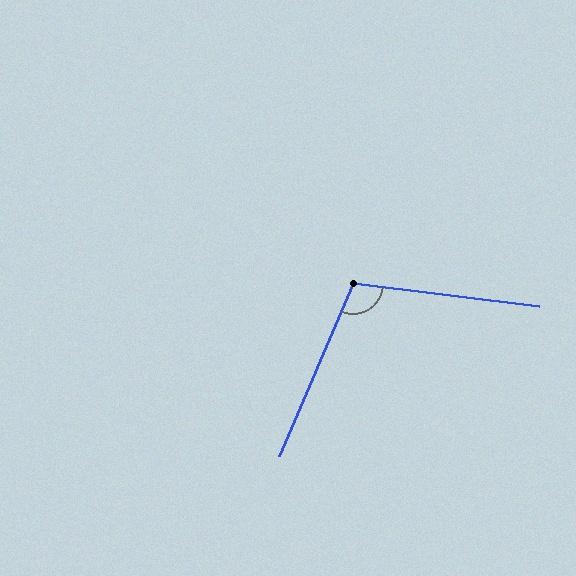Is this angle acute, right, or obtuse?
It is obtuse.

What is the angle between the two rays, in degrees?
Approximately 106 degrees.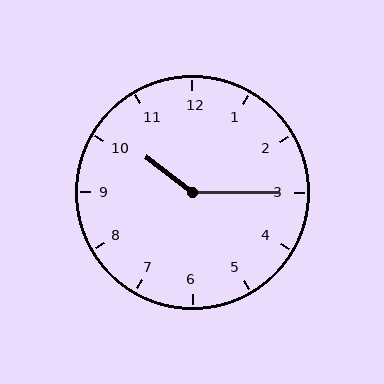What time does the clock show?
10:15.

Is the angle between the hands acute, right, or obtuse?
It is obtuse.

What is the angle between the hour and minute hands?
Approximately 142 degrees.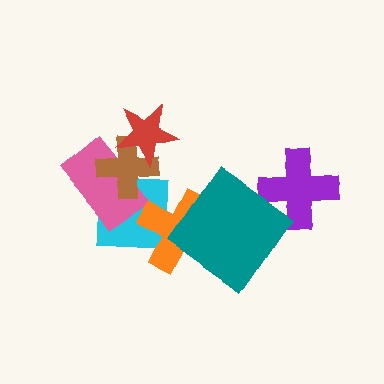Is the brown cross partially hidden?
Yes, it is partially covered by another shape.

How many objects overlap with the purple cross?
0 objects overlap with the purple cross.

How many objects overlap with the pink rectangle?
3 objects overlap with the pink rectangle.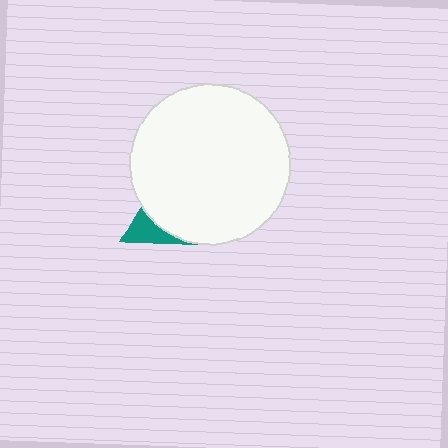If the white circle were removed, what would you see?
You would see the complete teal triangle.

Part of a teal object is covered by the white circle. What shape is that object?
It is a triangle.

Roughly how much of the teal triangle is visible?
A small part of it is visible (roughly 32%).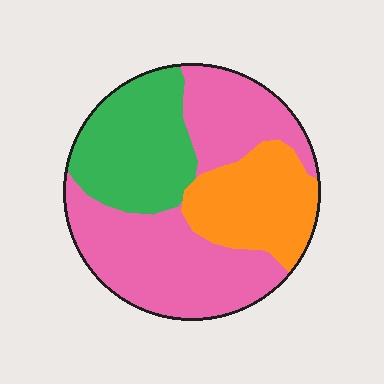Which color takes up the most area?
Pink, at roughly 50%.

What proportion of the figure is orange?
Orange takes up less than a quarter of the figure.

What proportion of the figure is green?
Green takes up between a quarter and a half of the figure.